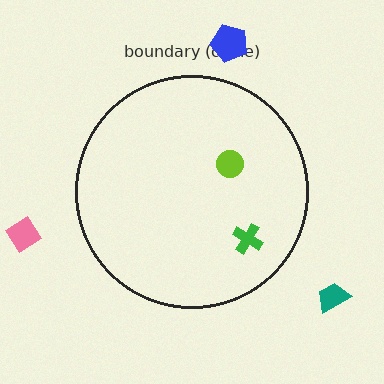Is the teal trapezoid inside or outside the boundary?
Outside.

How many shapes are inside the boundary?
2 inside, 3 outside.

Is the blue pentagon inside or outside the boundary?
Outside.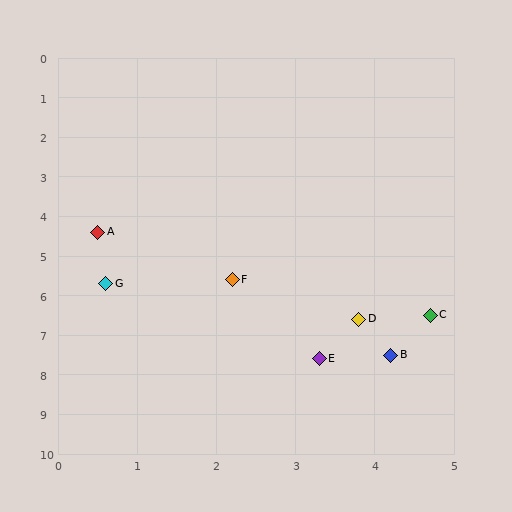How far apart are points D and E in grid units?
Points D and E are about 1.1 grid units apart.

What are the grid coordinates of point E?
Point E is at approximately (3.3, 7.6).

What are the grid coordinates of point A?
Point A is at approximately (0.5, 4.4).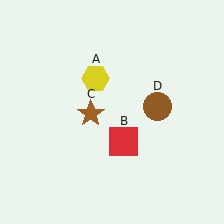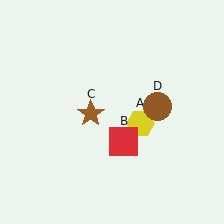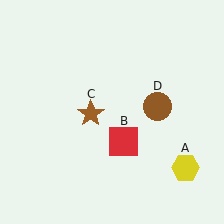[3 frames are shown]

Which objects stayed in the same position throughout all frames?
Red square (object B) and brown star (object C) and brown circle (object D) remained stationary.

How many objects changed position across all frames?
1 object changed position: yellow hexagon (object A).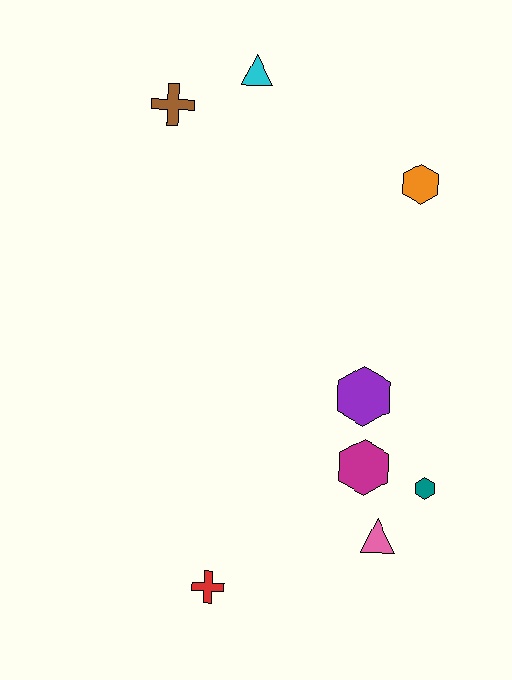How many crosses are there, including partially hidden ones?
There are 2 crosses.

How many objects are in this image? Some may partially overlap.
There are 8 objects.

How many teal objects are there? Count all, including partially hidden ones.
There is 1 teal object.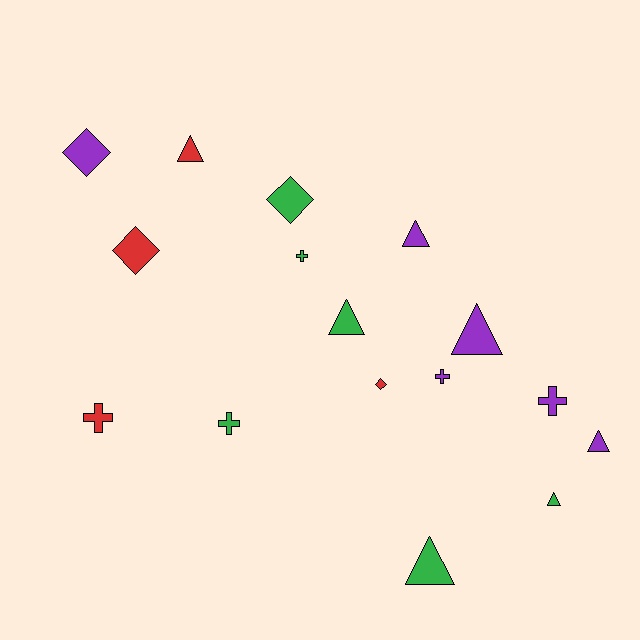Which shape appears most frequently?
Triangle, with 7 objects.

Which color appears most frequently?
Green, with 6 objects.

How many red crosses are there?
There is 1 red cross.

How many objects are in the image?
There are 16 objects.